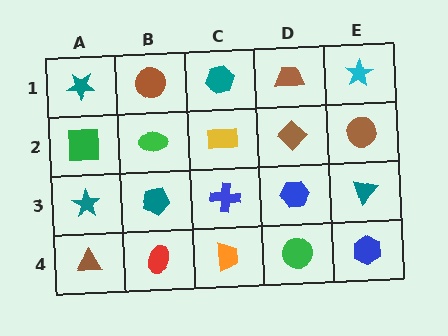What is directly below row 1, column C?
A yellow rectangle.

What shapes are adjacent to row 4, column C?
A blue cross (row 3, column C), a red ellipse (row 4, column B), a green circle (row 4, column D).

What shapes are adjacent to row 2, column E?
A cyan star (row 1, column E), a teal triangle (row 3, column E), a brown diamond (row 2, column D).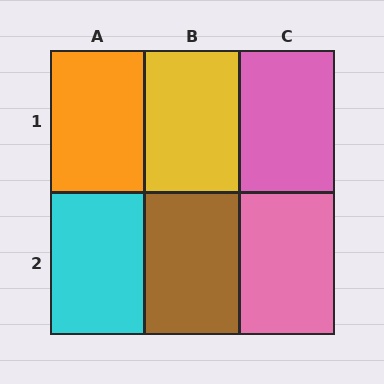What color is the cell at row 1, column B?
Yellow.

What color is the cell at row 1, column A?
Orange.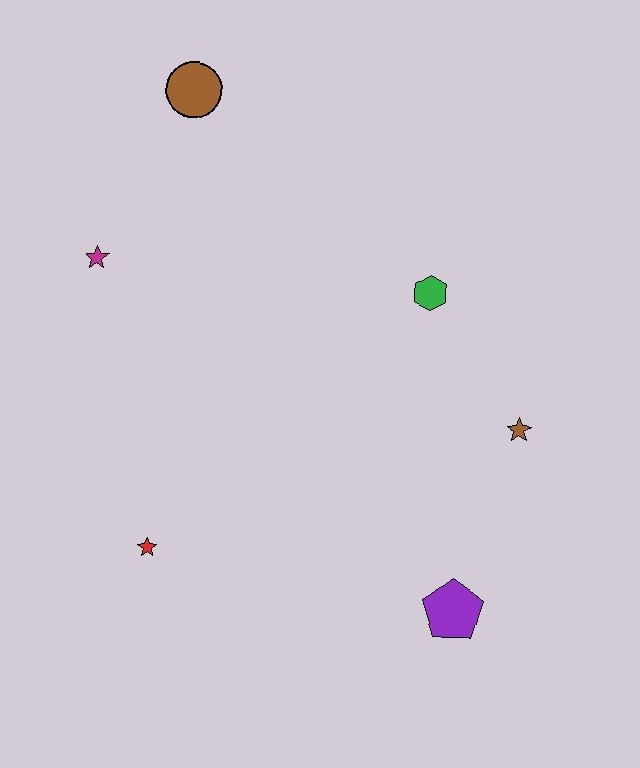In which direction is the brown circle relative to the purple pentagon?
The brown circle is above the purple pentagon.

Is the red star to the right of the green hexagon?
No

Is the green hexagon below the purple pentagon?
No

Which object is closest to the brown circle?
The magenta star is closest to the brown circle.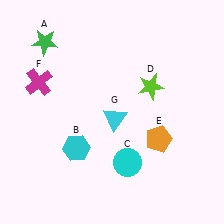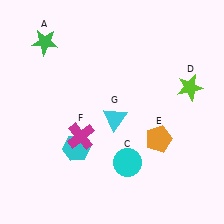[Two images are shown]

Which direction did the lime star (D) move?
The lime star (D) moved right.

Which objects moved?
The objects that moved are: the lime star (D), the magenta cross (F).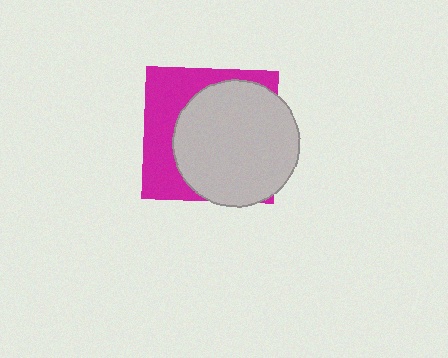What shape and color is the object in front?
The object in front is a light gray circle.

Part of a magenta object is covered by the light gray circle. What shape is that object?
It is a square.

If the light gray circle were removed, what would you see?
You would see the complete magenta square.